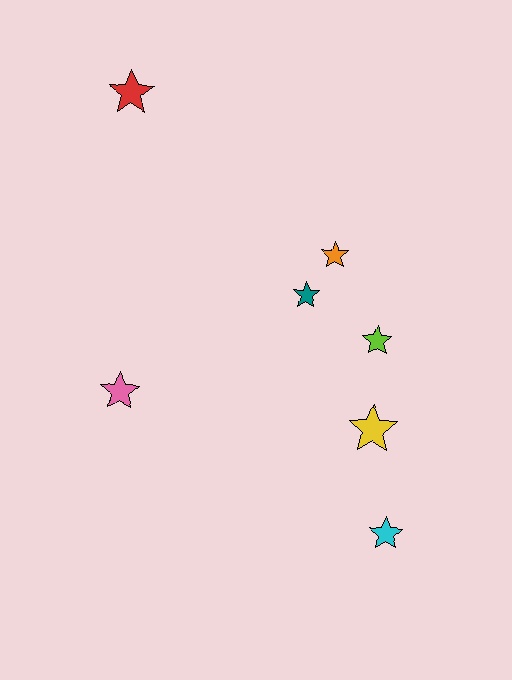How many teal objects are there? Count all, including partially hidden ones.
There is 1 teal object.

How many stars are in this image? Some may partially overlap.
There are 7 stars.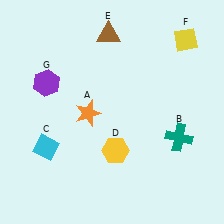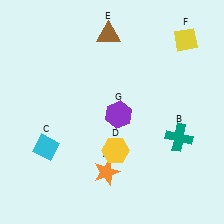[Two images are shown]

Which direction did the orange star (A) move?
The orange star (A) moved down.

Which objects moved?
The objects that moved are: the orange star (A), the purple hexagon (G).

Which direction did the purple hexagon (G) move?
The purple hexagon (G) moved right.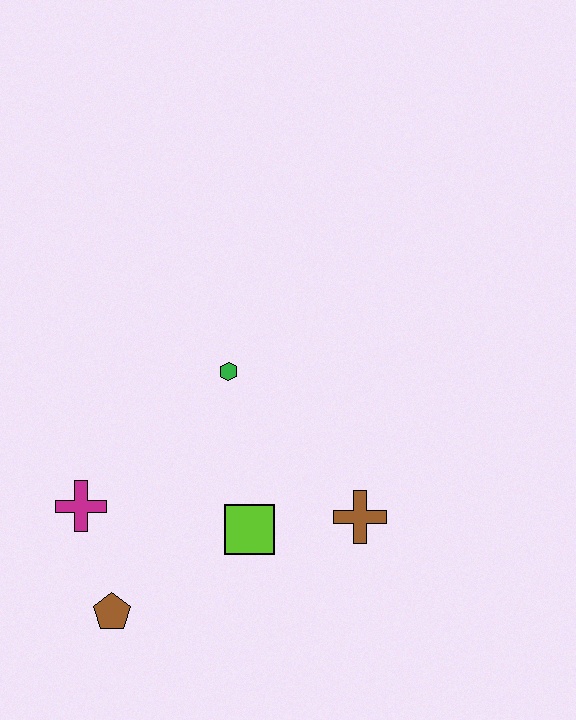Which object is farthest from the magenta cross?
The brown cross is farthest from the magenta cross.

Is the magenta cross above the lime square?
Yes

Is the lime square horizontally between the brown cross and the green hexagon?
Yes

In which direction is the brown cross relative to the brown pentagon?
The brown cross is to the right of the brown pentagon.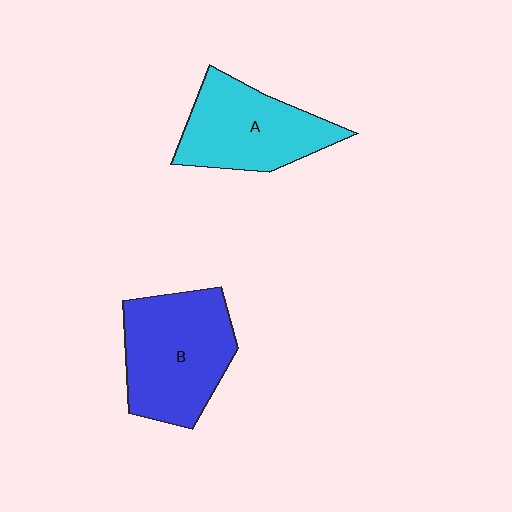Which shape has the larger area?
Shape B (blue).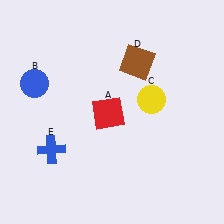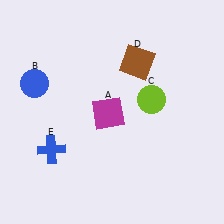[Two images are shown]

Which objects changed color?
A changed from red to magenta. C changed from yellow to lime.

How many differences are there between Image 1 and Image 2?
There are 2 differences between the two images.